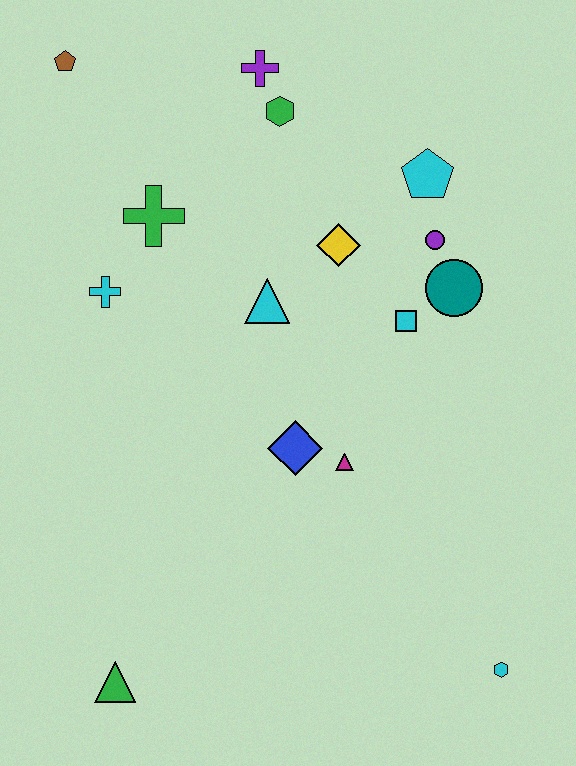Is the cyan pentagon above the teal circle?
Yes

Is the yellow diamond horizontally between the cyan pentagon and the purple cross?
Yes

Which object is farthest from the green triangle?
The purple cross is farthest from the green triangle.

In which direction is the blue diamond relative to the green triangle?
The blue diamond is above the green triangle.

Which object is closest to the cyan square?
The teal circle is closest to the cyan square.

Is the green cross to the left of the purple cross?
Yes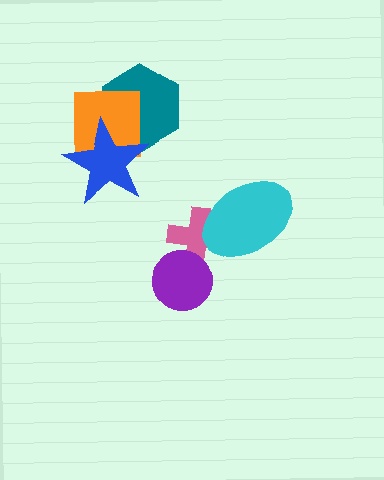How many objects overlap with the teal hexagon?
2 objects overlap with the teal hexagon.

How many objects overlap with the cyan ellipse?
1 object overlaps with the cyan ellipse.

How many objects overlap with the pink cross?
2 objects overlap with the pink cross.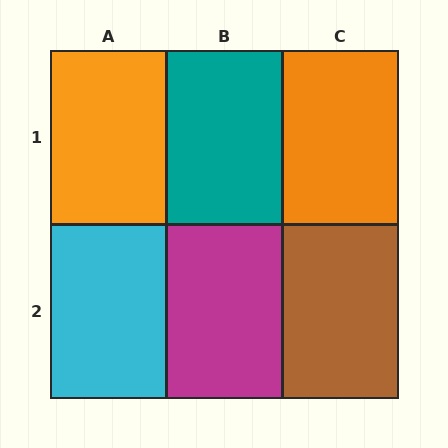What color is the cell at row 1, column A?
Orange.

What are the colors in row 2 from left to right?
Cyan, magenta, brown.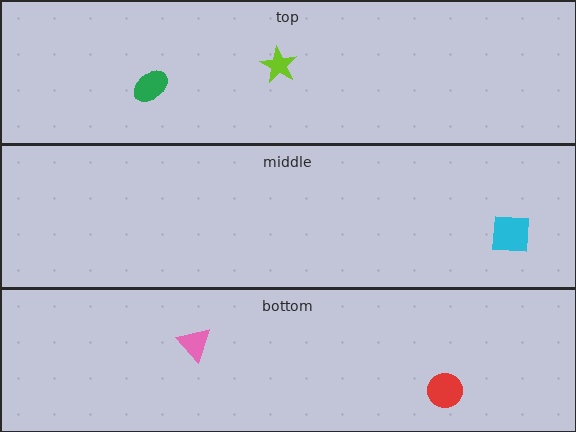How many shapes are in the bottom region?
2.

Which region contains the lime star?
The top region.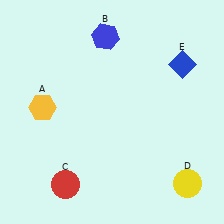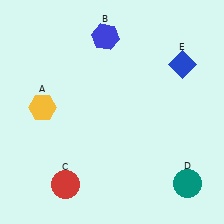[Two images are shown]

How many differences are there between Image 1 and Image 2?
There is 1 difference between the two images.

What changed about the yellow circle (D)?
In Image 1, D is yellow. In Image 2, it changed to teal.